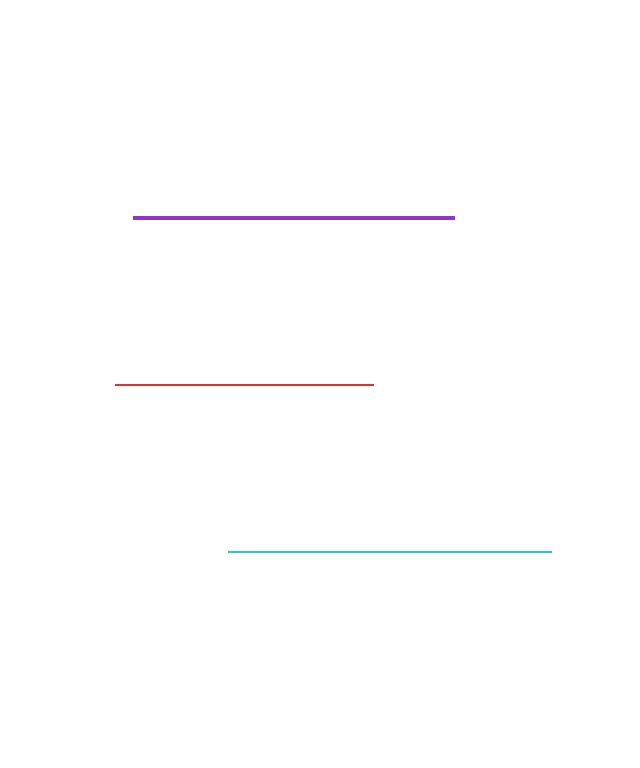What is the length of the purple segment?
The purple segment is approximately 320 pixels long.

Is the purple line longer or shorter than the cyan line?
The cyan line is longer than the purple line.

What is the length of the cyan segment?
The cyan segment is approximately 323 pixels long.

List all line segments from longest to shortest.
From longest to shortest: cyan, purple, red.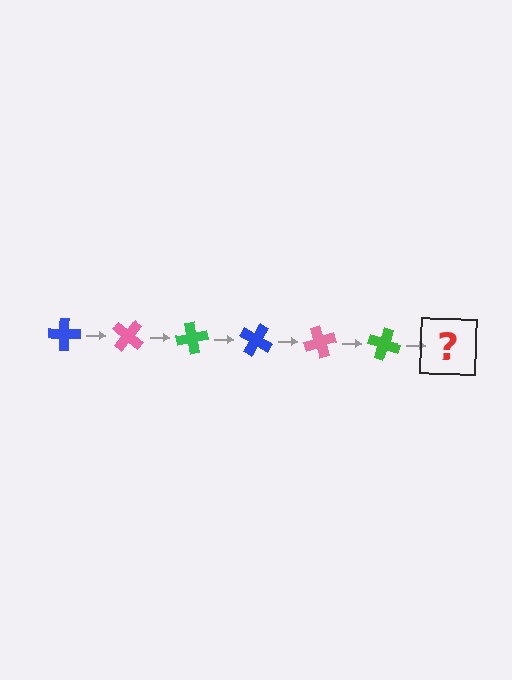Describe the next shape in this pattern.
It should be a blue cross, rotated 240 degrees from the start.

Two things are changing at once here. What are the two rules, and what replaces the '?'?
The two rules are that it rotates 40 degrees each step and the color cycles through blue, pink, and green. The '?' should be a blue cross, rotated 240 degrees from the start.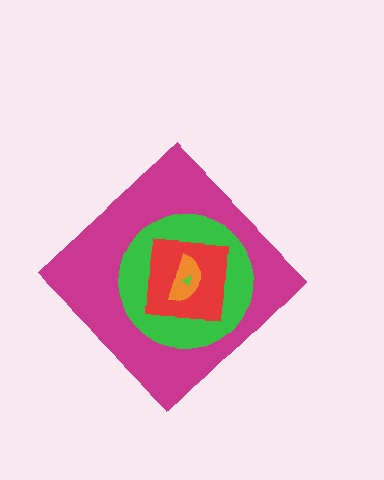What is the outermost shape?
The magenta diamond.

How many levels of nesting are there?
5.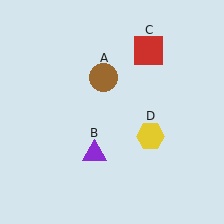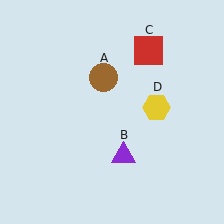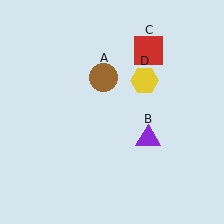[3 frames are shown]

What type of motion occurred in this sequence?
The purple triangle (object B), yellow hexagon (object D) rotated counterclockwise around the center of the scene.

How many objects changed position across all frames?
2 objects changed position: purple triangle (object B), yellow hexagon (object D).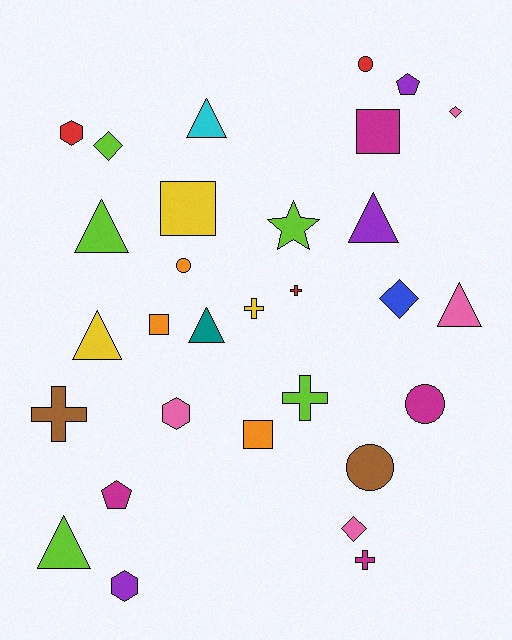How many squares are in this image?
There are 4 squares.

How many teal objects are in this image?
There is 1 teal object.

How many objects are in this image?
There are 30 objects.